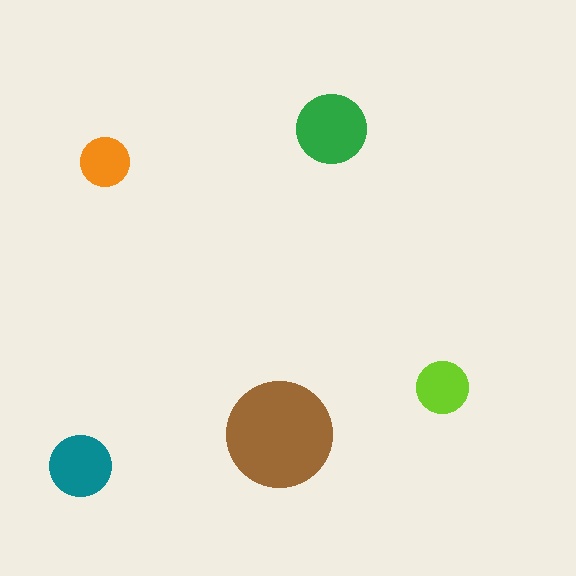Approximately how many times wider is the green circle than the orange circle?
About 1.5 times wider.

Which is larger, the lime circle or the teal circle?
The teal one.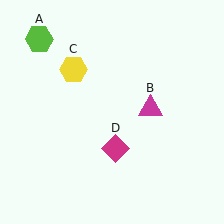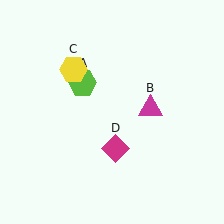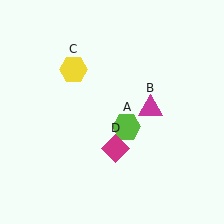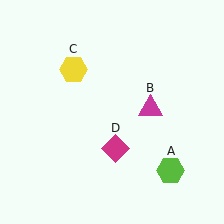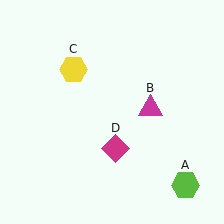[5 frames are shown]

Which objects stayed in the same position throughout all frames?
Magenta triangle (object B) and yellow hexagon (object C) and magenta diamond (object D) remained stationary.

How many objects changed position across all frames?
1 object changed position: lime hexagon (object A).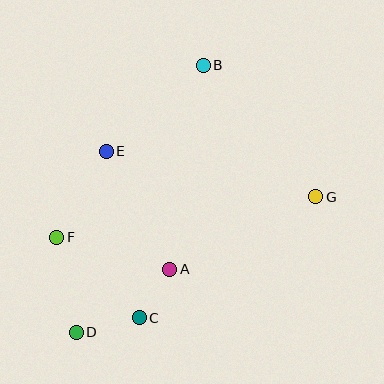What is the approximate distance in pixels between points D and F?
The distance between D and F is approximately 97 pixels.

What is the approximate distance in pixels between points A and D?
The distance between A and D is approximately 113 pixels.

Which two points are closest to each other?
Points A and C are closest to each other.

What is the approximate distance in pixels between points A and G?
The distance between A and G is approximately 163 pixels.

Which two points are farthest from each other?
Points B and D are farthest from each other.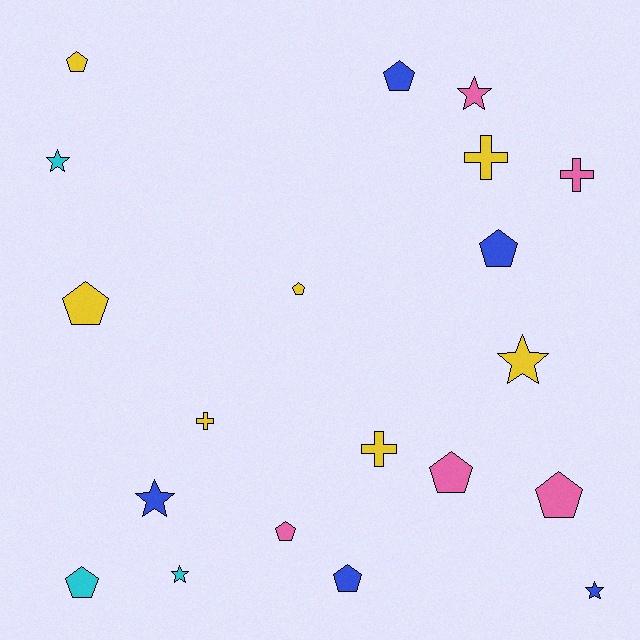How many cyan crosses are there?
There are no cyan crosses.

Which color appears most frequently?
Yellow, with 7 objects.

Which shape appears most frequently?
Pentagon, with 10 objects.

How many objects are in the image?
There are 20 objects.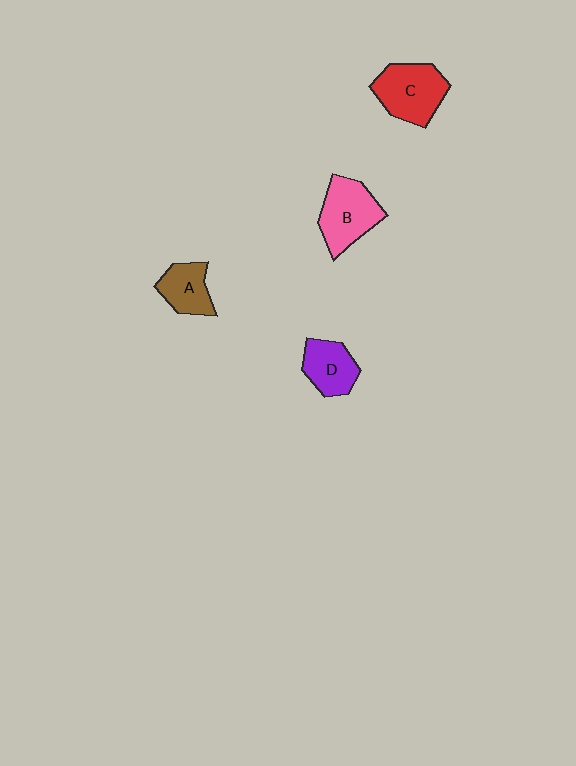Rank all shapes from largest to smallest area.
From largest to smallest: C (red), B (pink), D (purple), A (brown).